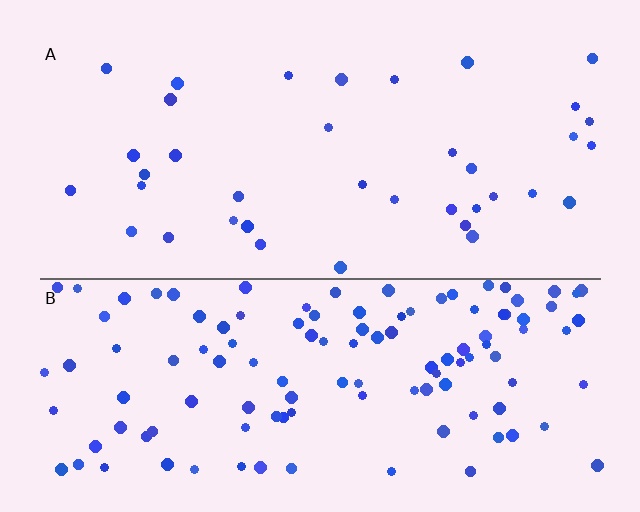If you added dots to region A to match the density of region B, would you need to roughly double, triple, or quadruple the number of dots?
Approximately triple.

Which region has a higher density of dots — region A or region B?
B (the bottom).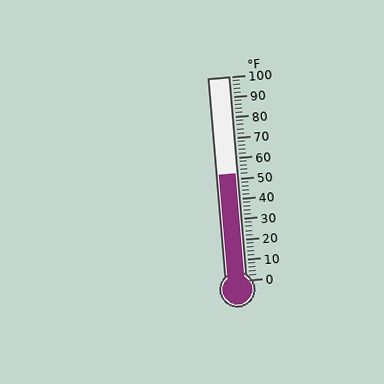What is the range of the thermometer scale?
The thermometer scale ranges from 0°F to 100°F.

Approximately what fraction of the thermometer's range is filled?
The thermometer is filled to approximately 50% of its range.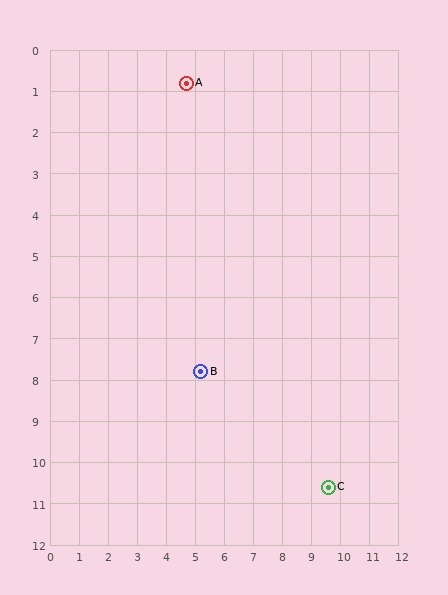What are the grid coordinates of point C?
Point C is at approximately (9.6, 10.6).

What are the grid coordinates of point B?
Point B is at approximately (5.2, 7.8).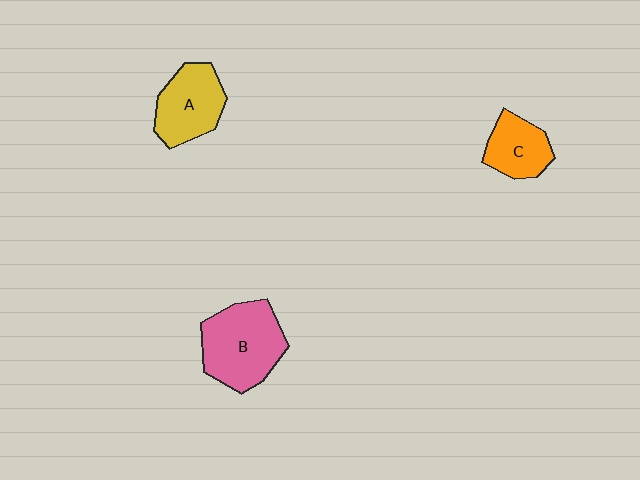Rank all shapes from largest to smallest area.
From largest to smallest: B (pink), A (yellow), C (orange).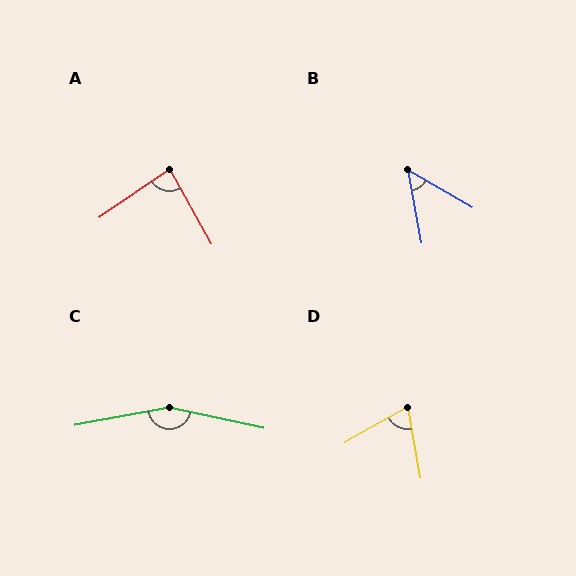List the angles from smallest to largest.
B (50°), D (70°), A (85°), C (157°).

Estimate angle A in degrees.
Approximately 85 degrees.